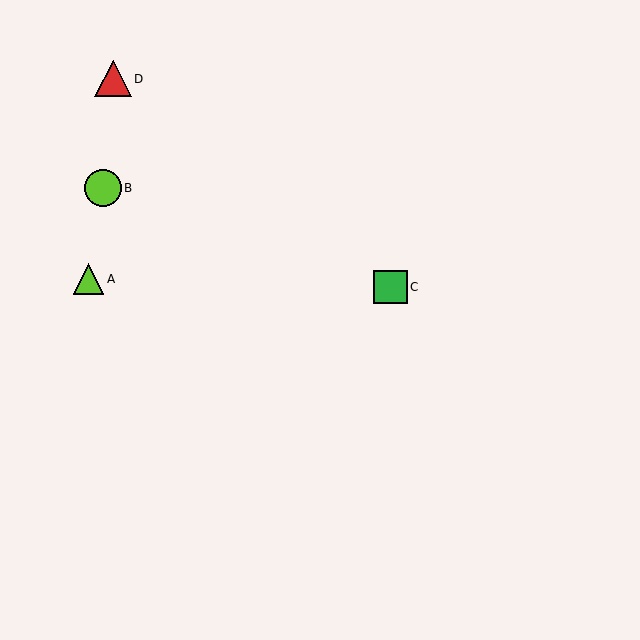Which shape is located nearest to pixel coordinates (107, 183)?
The lime circle (labeled B) at (103, 188) is nearest to that location.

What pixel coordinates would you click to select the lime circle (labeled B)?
Click at (103, 188) to select the lime circle B.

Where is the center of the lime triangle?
The center of the lime triangle is at (88, 279).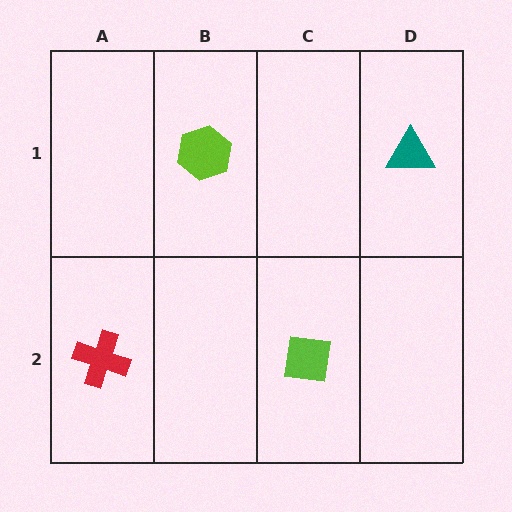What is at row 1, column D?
A teal triangle.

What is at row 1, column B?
A lime hexagon.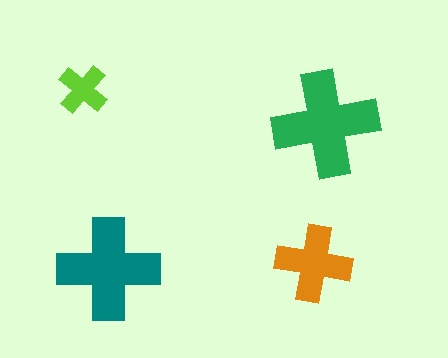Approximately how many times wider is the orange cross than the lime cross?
About 1.5 times wider.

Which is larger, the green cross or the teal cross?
The green one.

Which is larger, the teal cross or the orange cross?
The teal one.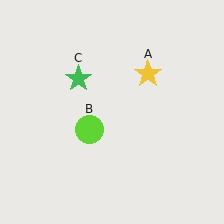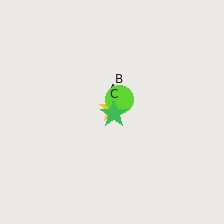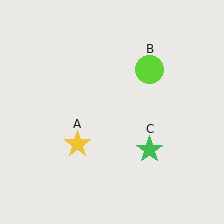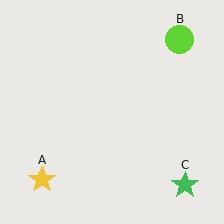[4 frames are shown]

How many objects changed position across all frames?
3 objects changed position: yellow star (object A), lime circle (object B), green star (object C).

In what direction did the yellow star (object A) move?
The yellow star (object A) moved down and to the left.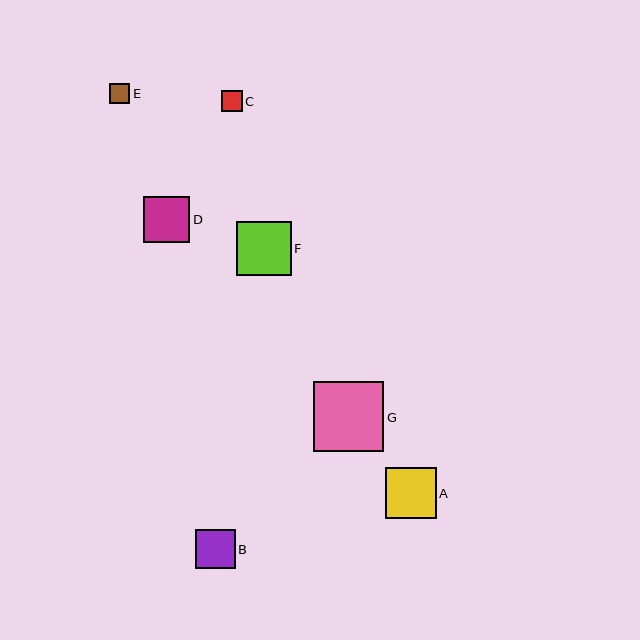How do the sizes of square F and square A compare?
Square F and square A are approximately the same size.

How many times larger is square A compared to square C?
Square A is approximately 2.5 times the size of square C.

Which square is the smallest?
Square C is the smallest with a size of approximately 20 pixels.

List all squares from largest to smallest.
From largest to smallest: G, F, A, D, B, E, C.